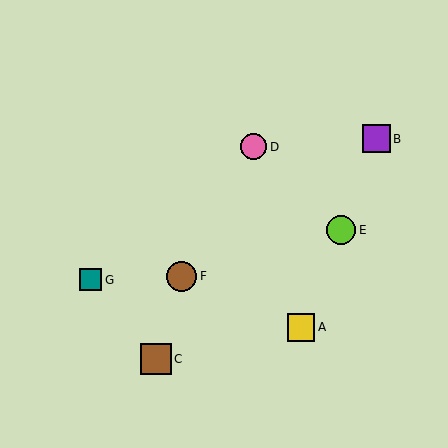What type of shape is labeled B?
Shape B is a purple square.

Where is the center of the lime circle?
The center of the lime circle is at (341, 230).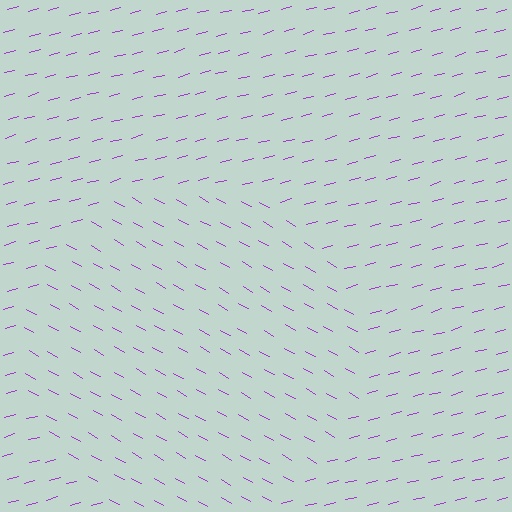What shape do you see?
I see a circle.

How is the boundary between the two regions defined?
The boundary is defined purely by a change in line orientation (approximately 45 degrees difference). All lines are the same color and thickness.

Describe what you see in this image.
The image is filled with small purple line segments. A circle region in the image has lines oriented differently from the surrounding lines, creating a visible texture boundary.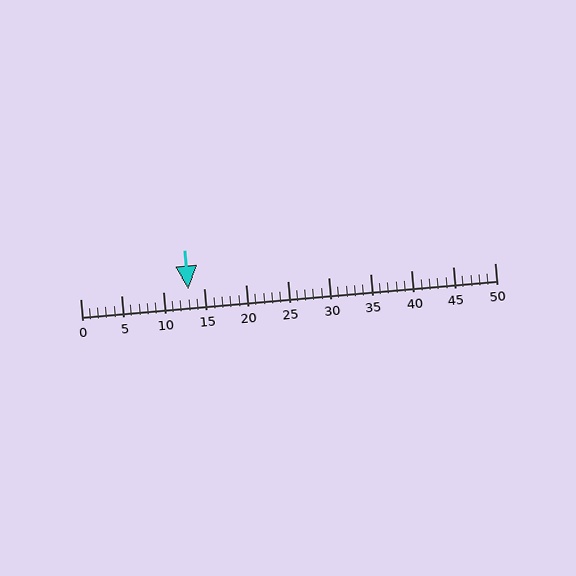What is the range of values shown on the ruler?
The ruler shows values from 0 to 50.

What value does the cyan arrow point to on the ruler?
The cyan arrow points to approximately 13.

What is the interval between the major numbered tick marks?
The major tick marks are spaced 5 units apart.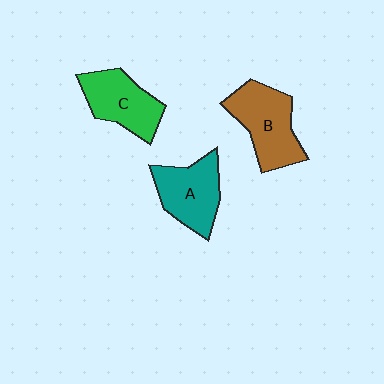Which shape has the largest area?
Shape B (brown).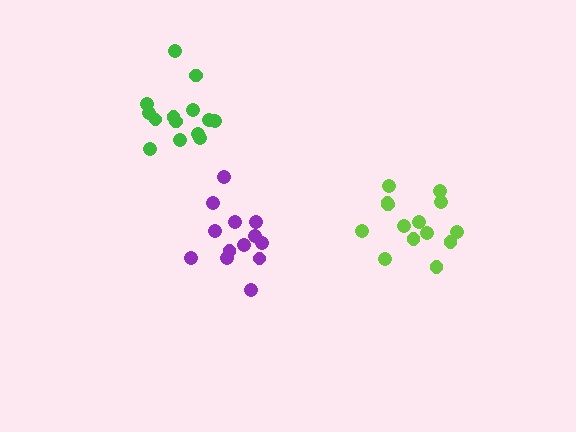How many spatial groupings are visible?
There are 3 spatial groupings.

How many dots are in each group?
Group 1: 13 dots, Group 2: 14 dots, Group 3: 14 dots (41 total).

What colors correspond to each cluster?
The clusters are colored: purple, lime, green.